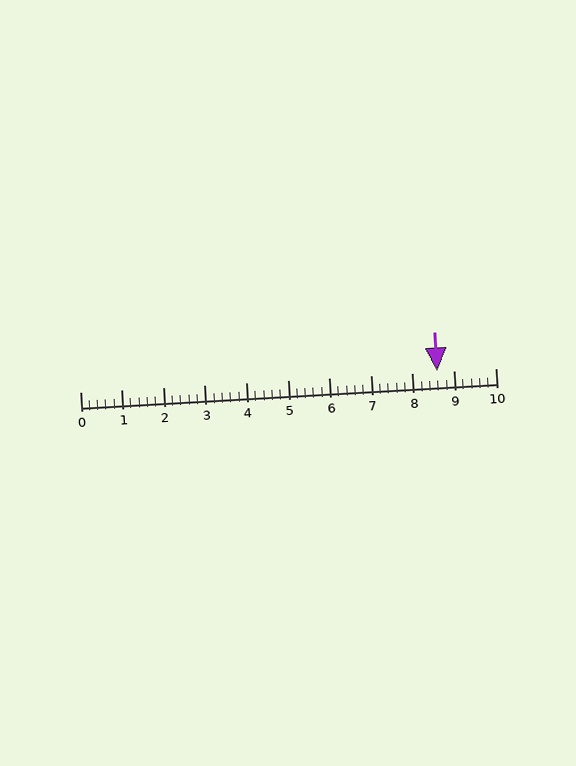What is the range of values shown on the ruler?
The ruler shows values from 0 to 10.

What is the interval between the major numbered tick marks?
The major tick marks are spaced 1 units apart.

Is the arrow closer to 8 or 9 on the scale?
The arrow is closer to 9.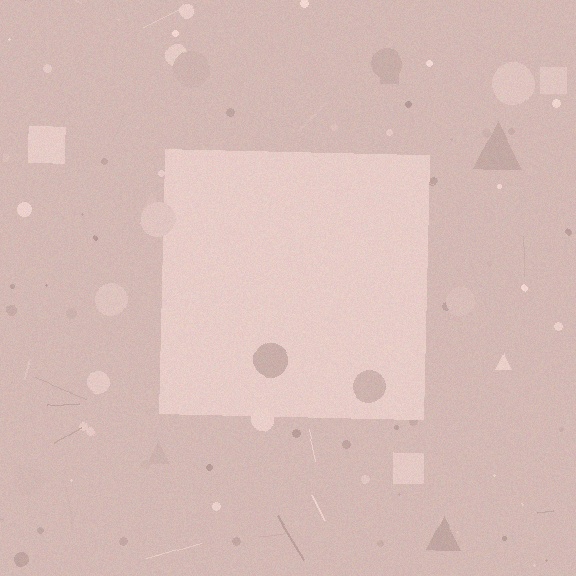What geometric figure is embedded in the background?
A square is embedded in the background.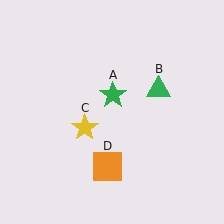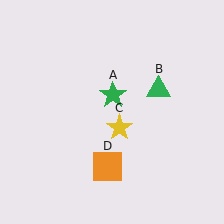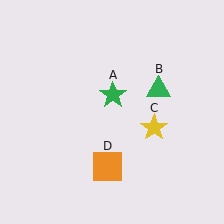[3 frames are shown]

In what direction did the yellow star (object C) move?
The yellow star (object C) moved right.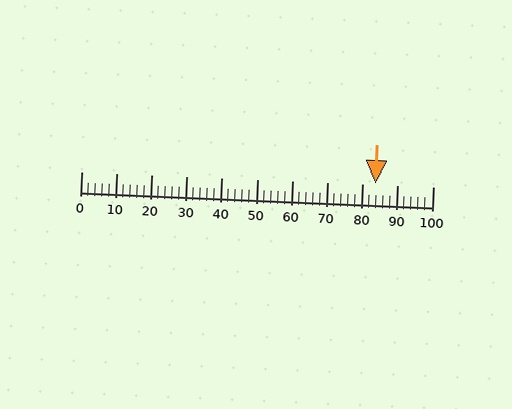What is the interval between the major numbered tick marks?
The major tick marks are spaced 10 units apart.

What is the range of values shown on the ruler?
The ruler shows values from 0 to 100.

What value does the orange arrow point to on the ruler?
The orange arrow points to approximately 84.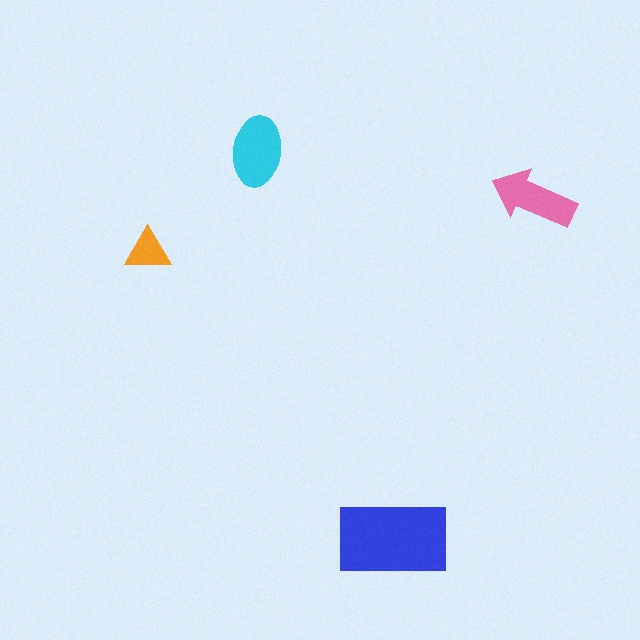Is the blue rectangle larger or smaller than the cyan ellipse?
Larger.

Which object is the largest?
The blue rectangle.